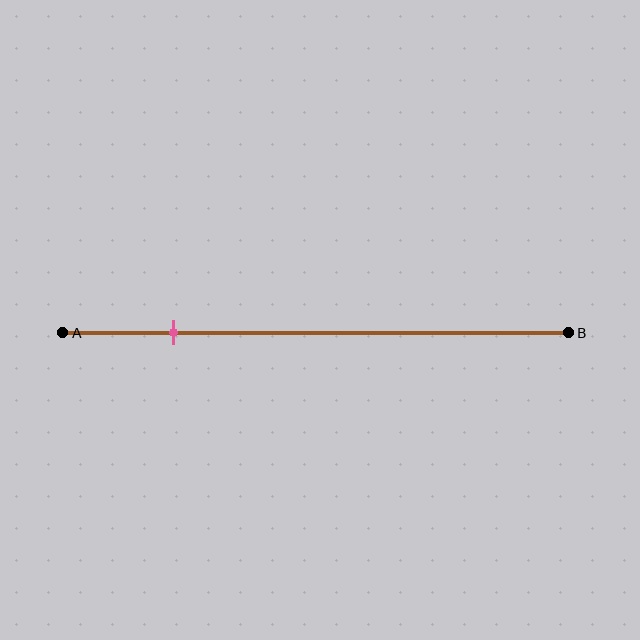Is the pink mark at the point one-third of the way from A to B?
No, the mark is at about 20% from A, not at the 33% one-third point.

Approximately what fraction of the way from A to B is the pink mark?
The pink mark is approximately 20% of the way from A to B.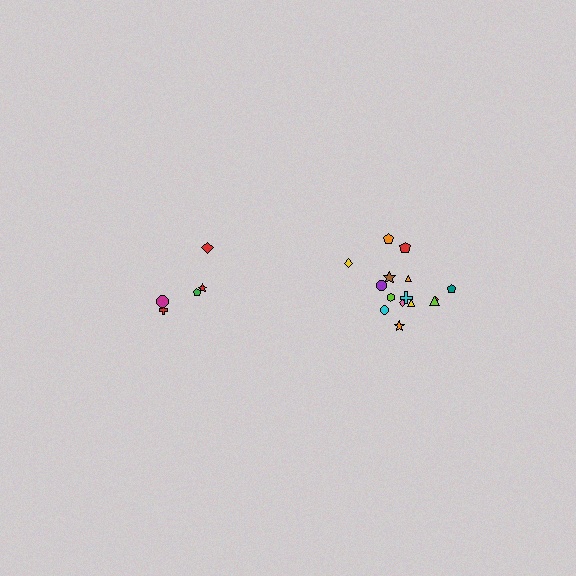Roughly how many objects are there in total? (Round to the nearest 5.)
Roughly 20 objects in total.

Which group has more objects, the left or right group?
The right group.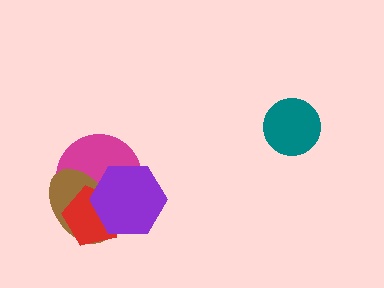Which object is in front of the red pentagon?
The purple hexagon is in front of the red pentagon.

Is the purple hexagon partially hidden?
No, no other shape covers it.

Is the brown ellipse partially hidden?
Yes, it is partially covered by another shape.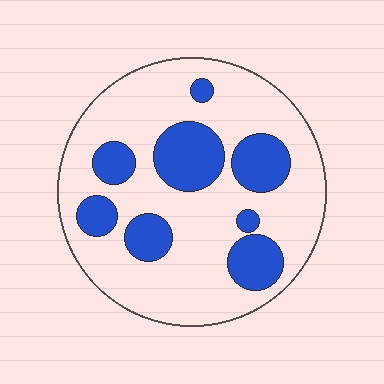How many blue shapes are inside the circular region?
8.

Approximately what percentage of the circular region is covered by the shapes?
Approximately 25%.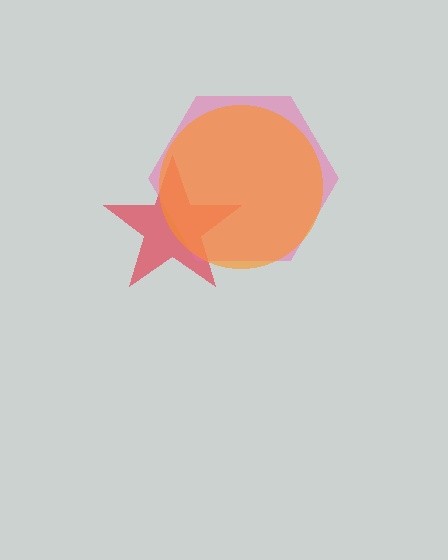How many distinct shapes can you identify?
There are 3 distinct shapes: a red star, a pink hexagon, an orange circle.